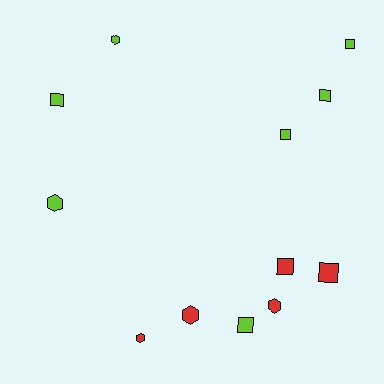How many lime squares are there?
There are 5 lime squares.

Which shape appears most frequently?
Square, with 7 objects.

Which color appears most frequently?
Lime, with 7 objects.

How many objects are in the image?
There are 12 objects.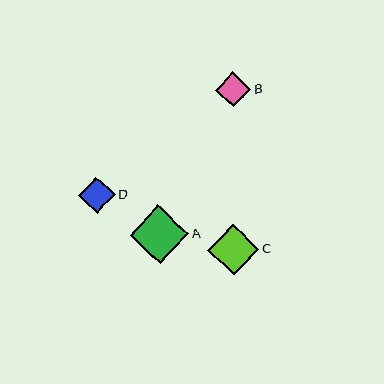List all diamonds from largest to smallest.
From largest to smallest: A, C, D, B.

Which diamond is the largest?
Diamond A is the largest with a size of approximately 59 pixels.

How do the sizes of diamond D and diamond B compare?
Diamond D and diamond B are approximately the same size.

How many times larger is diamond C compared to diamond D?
Diamond C is approximately 1.4 times the size of diamond D.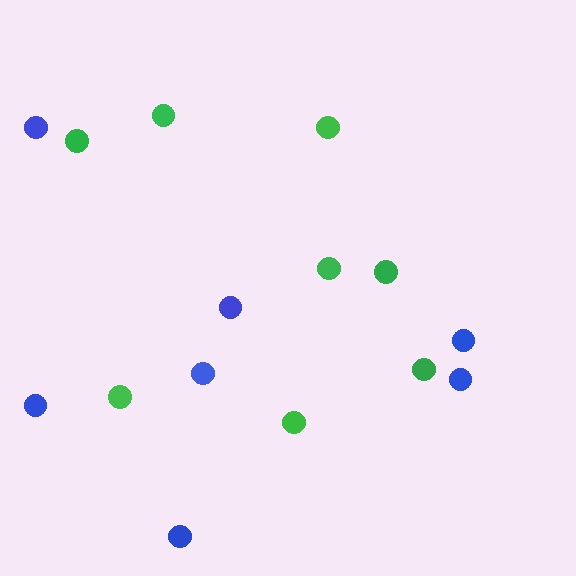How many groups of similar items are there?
There are 2 groups: one group of green circles (8) and one group of blue circles (7).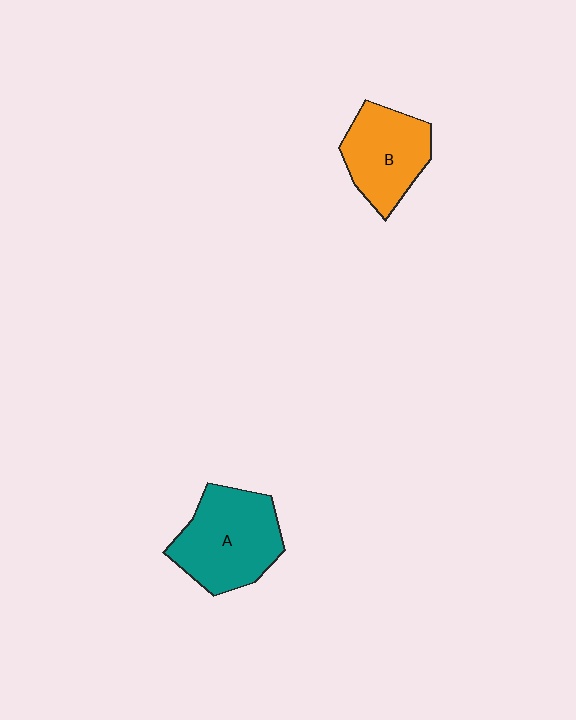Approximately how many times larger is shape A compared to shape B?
Approximately 1.3 times.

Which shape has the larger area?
Shape A (teal).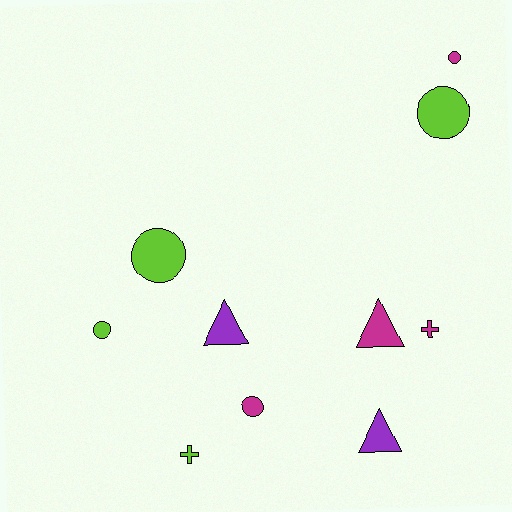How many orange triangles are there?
There are no orange triangles.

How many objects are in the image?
There are 10 objects.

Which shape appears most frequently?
Circle, with 5 objects.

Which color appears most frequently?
Magenta, with 4 objects.